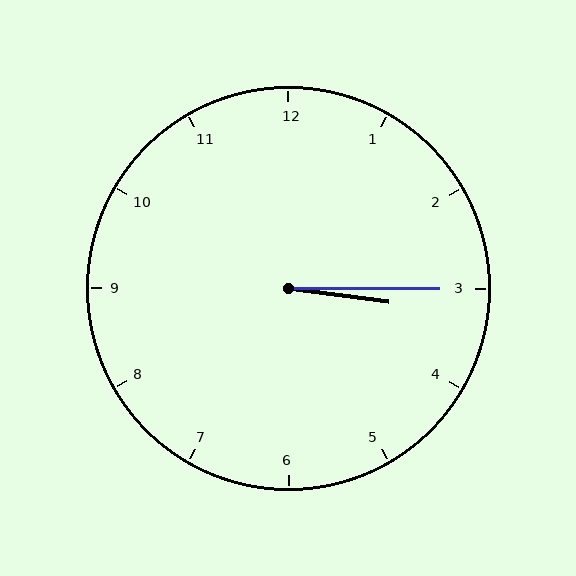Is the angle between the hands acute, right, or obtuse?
It is acute.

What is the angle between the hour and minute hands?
Approximately 8 degrees.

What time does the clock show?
3:15.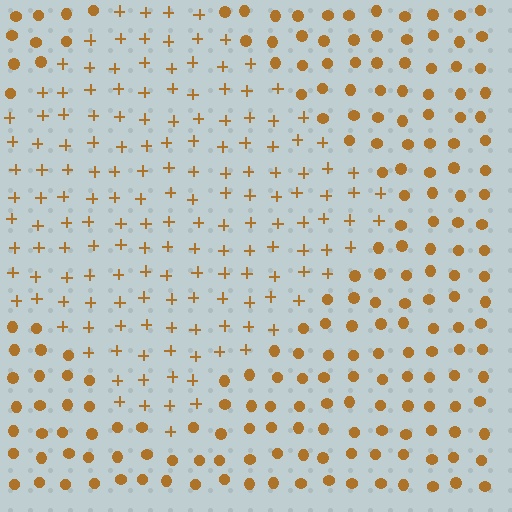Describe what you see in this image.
The image is filled with small brown elements arranged in a uniform grid. A diamond-shaped region contains plus signs, while the surrounding area contains circles. The boundary is defined purely by the change in element shape.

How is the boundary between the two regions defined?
The boundary is defined by a change in element shape: plus signs inside vs. circles outside. All elements share the same color and spacing.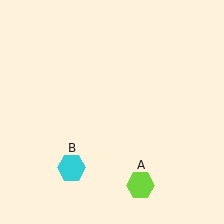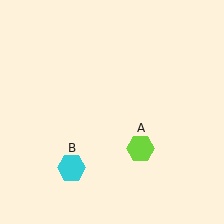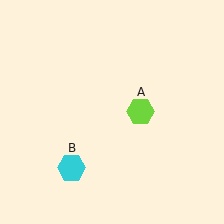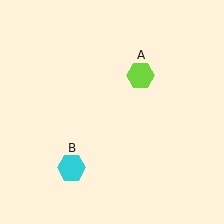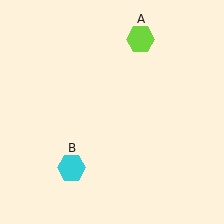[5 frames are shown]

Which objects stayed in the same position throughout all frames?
Cyan hexagon (object B) remained stationary.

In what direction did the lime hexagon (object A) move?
The lime hexagon (object A) moved up.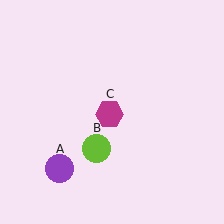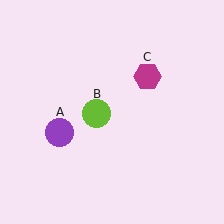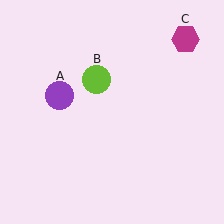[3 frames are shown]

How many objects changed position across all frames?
3 objects changed position: purple circle (object A), lime circle (object B), magenta hexagon (object C).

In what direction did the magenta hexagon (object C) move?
The magenta hexagon (object C) moved up and to the right.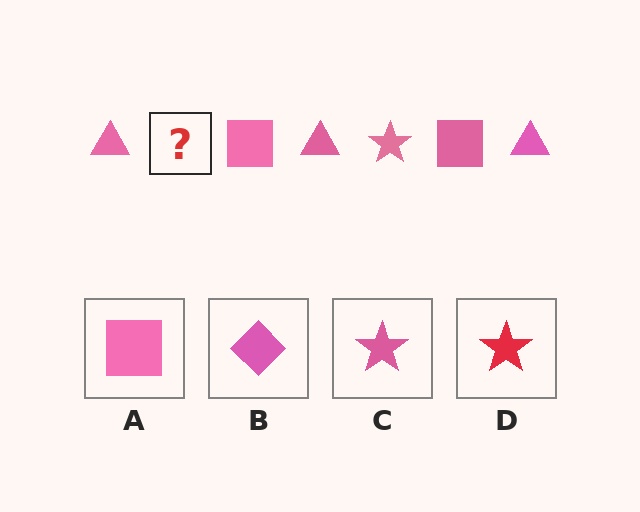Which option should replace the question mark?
Option C.